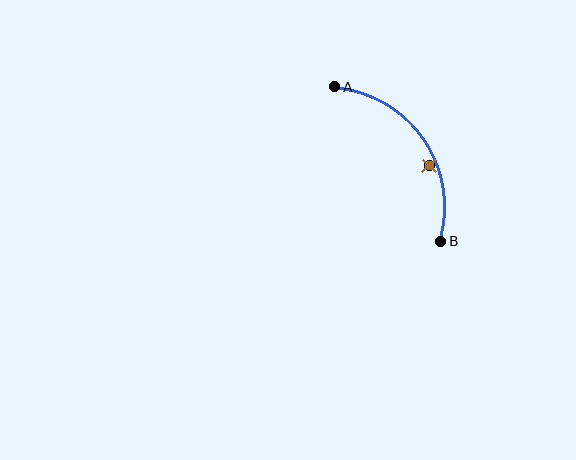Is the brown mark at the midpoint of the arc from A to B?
No — the brown mark does not lie on the arc at all. It sits slightly inside the curve.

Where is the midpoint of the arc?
The arc midpoint is the point on the curve farthest from the straight line joining A and B. It sits above and to the right of that line.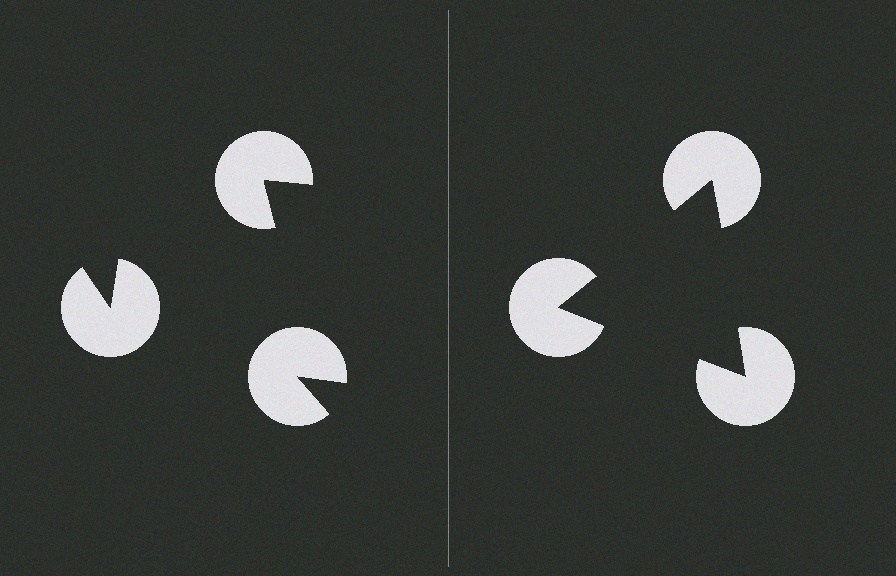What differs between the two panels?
The pac-man discs are positioned identically on both sides; only the wedge orientations differ. On the right they align to a triangle; on the left they are misaligned.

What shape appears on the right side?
An illusory triangle.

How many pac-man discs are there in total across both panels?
6 — 3 on each side.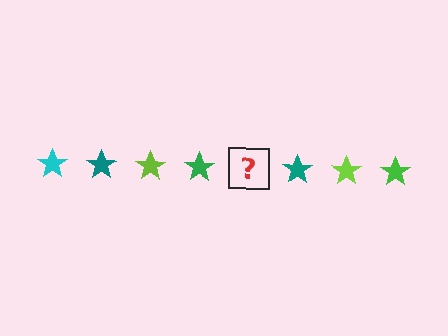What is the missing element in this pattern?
The missing element is a cyan star.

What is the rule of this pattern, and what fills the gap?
The rule is that the pattern cycles through cyan, teal, lime, green stars. The gap should be filled with a cyan star.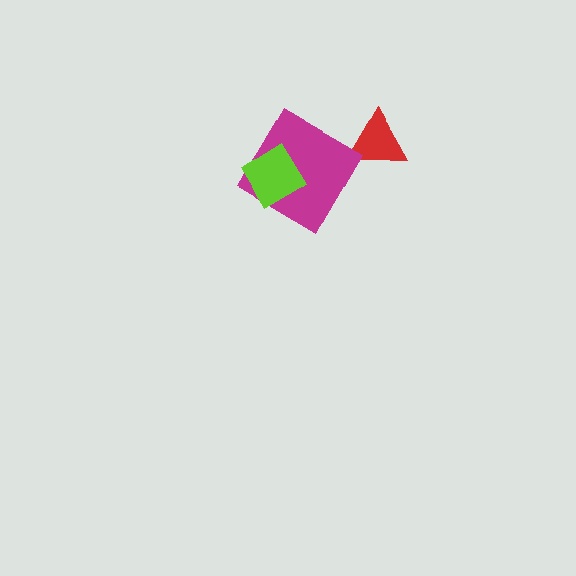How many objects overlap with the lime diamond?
1 object overlaps with the lime diamond.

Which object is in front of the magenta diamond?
The lime diamond is in front of the magenta diamond.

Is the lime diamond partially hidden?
No, no other shape covers it.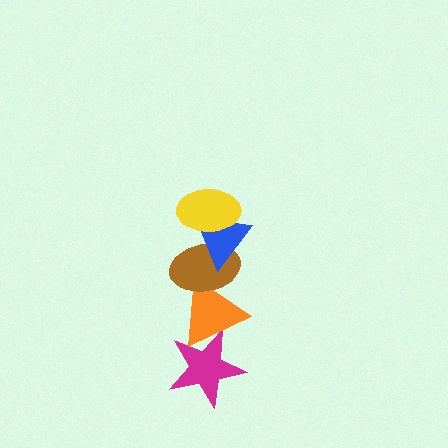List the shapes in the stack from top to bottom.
From top to bottom: the yellow ellipse, the blue triangle, the brown ellipse, the orange triangle, the magenta star.